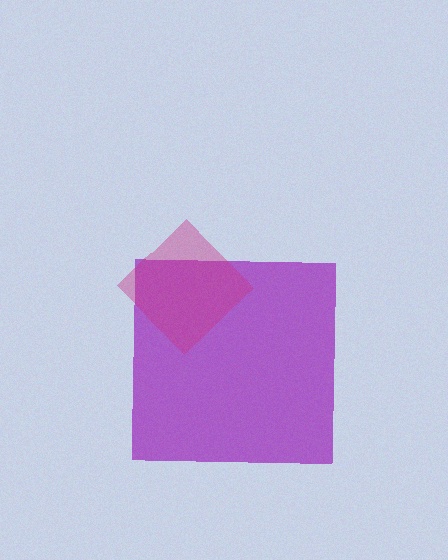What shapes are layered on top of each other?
The layered shapes are: a purple square, a magenta diamond.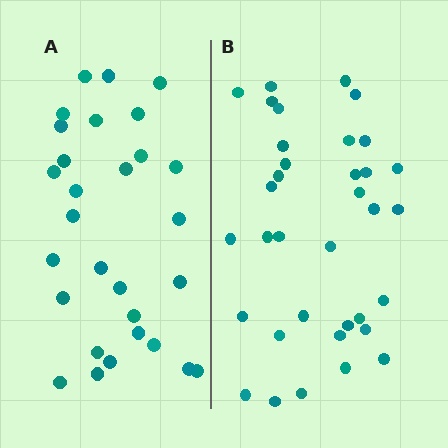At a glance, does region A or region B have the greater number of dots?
Region B (the right region) has more dots.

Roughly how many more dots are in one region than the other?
Region B has about 6 more dots than region A.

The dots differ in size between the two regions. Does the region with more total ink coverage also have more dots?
No. Region A has more total ink coverage because its dots are larger, but region B actually contains more individual dots. Total area can be misleading — the number of items is what matters here.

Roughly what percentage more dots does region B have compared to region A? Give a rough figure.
About 20% more.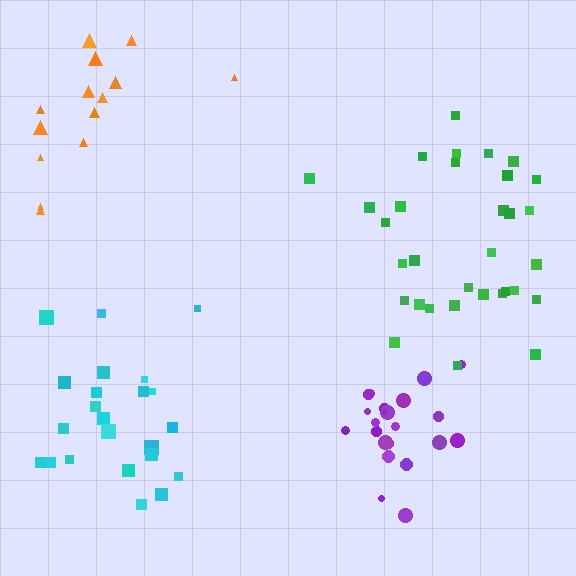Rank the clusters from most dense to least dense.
purple, green, cyan, orange.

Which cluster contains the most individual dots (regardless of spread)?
Green (32).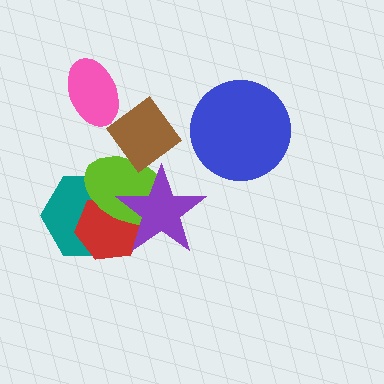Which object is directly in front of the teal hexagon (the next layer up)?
The red hexagon is directly in front of the teal hexagon.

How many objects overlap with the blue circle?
0 objects overlap with the blue circle.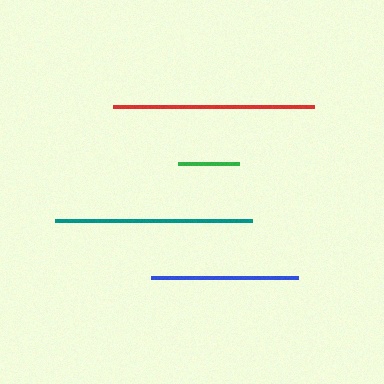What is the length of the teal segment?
The teal segment is approximately 197 pixels long.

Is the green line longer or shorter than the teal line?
The teal line is longer than the green line.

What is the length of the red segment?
The red segment is approximately 201 pixels long.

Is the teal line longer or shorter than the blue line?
The teal line is longer than the blue line.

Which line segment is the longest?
The red line is the longest at approximately 201 pixels.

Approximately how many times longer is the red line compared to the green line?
The red line is approximately 3.3 times the length of the green line.